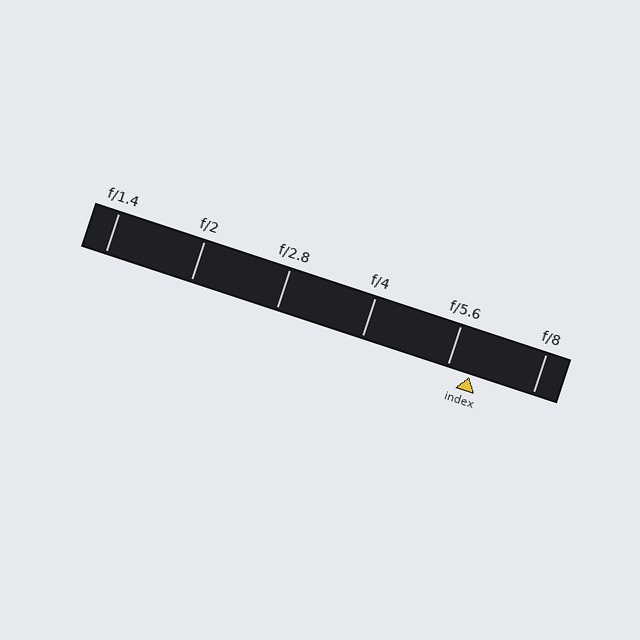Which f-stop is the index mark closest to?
The index mark is closest to f/5.6.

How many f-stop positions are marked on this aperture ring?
There are 6 f-stop positions marked.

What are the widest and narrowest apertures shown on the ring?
The widest aperture shown is f/1.4 and the narrowest is f/8.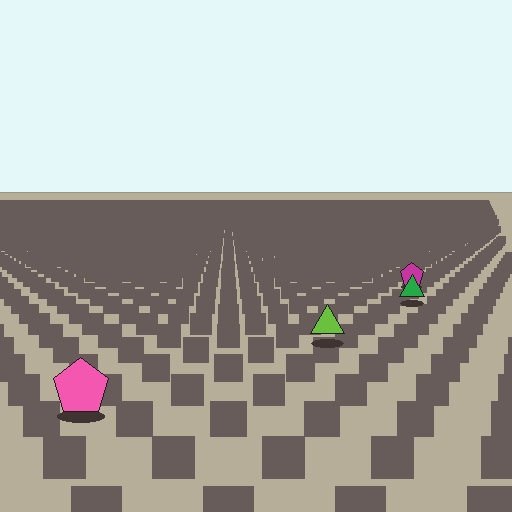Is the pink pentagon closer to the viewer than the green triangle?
Yes. The pink pentagon is closer — you can tell from the texture gradient: the ground texture is coarser near it.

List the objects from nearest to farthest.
From nearest to farthest: the pink pentagon, the lime triangle, the green triangle, the magenta pentagon.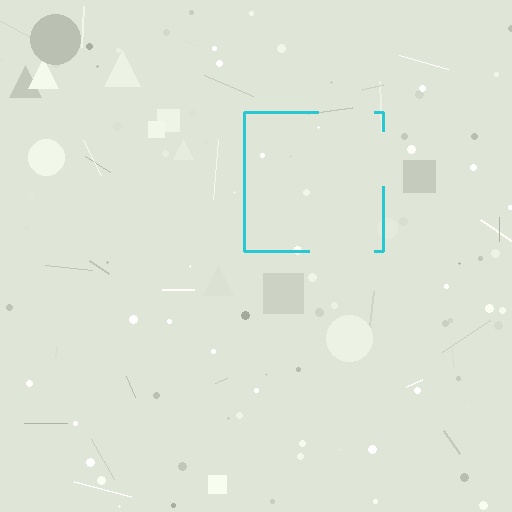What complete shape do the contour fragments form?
The contour fragments form a square.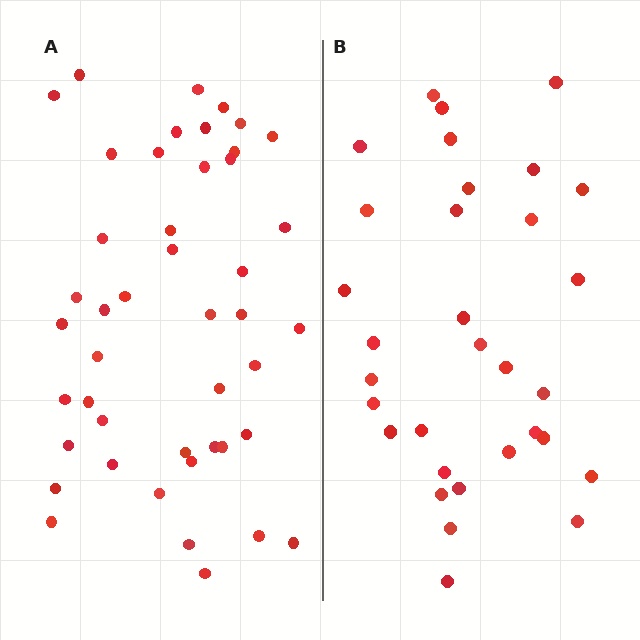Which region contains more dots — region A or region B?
Region A (the left region) has more dots.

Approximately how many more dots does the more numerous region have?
Region A has approximately 15 more dots than region B.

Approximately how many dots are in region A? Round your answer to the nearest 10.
About 40 dots. (The exact count is 45, which rounds to 40.)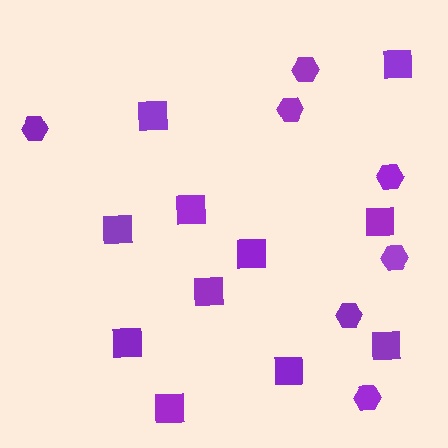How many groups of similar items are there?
There are 2 groups: one group of squares (11) and one group of hexagons (7).